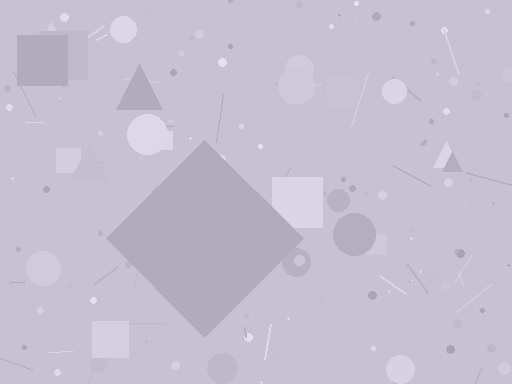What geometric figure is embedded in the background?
A diamond is embedded in the background.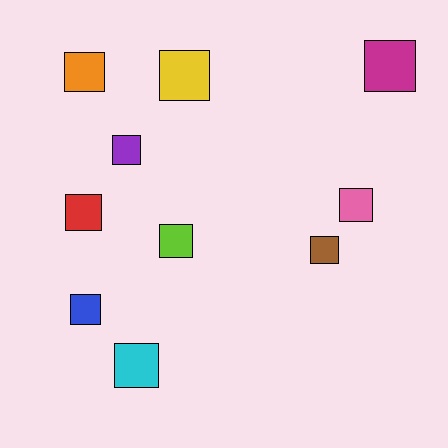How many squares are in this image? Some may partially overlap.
There are 10 squares.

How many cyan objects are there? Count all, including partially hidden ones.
There is 1 cyan object.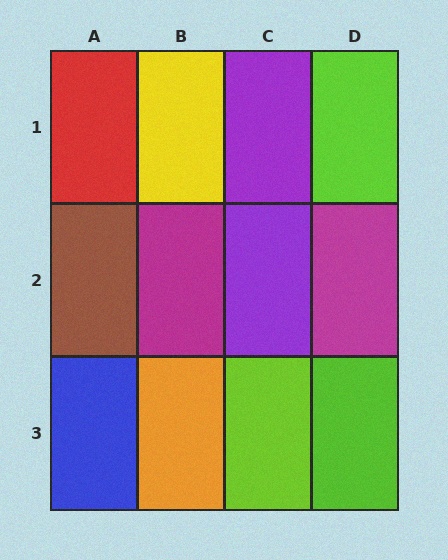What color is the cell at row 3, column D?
Lime.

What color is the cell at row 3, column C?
Lime.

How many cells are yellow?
1 cell is yellow.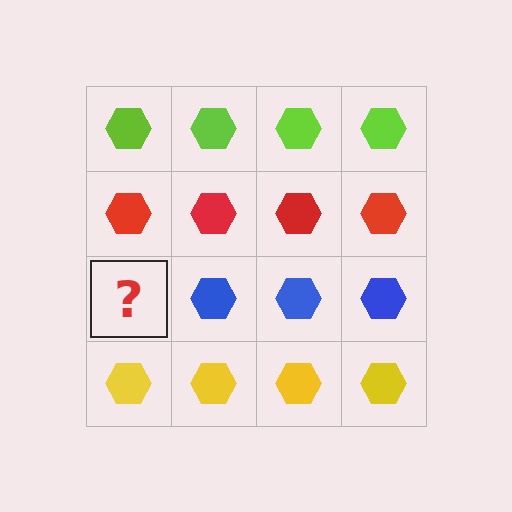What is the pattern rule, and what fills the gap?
The rule is that each row has a consistent color. The gap should be filled with a blue hexagon.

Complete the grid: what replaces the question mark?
The question mark should be replaced with a blue hexagon.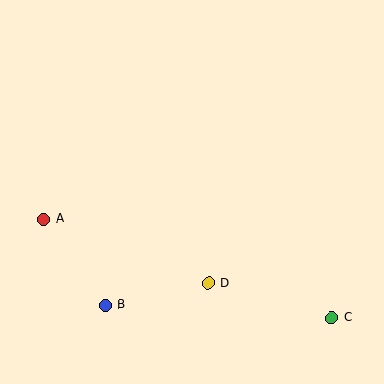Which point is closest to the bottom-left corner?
Point B is closest to the bottom-left corner.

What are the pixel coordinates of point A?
Point A is at (44, 219).